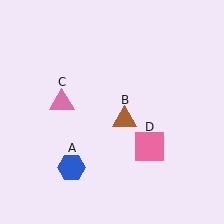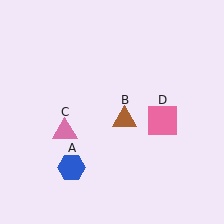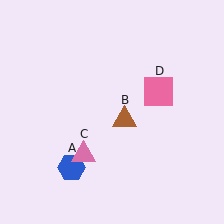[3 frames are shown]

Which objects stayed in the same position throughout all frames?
Blue hexagon (object A) and brown triangle (object B) remained stationary.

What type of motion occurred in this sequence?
The pink triangle (object C), pink square (object D) rotated counterclockwise around the center of the scene.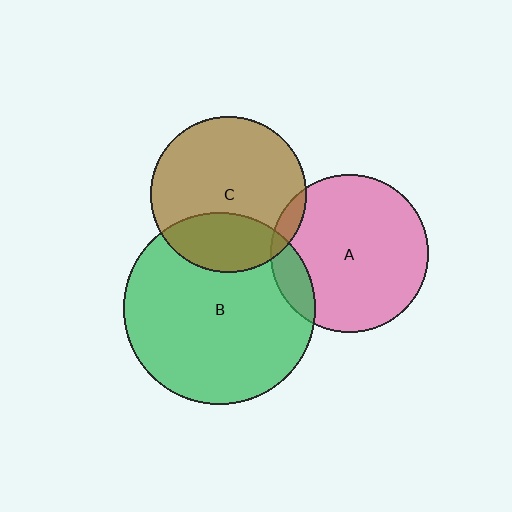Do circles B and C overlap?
Yes.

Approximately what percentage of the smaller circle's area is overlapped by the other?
Approximately 30%.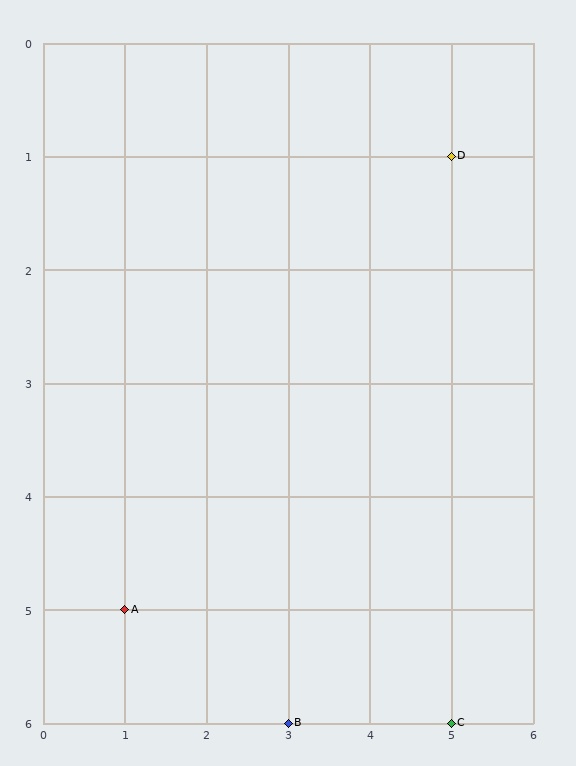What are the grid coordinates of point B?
Point B is at grid coordinates (3, 6).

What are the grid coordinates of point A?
Point A is at grid coordinates (1, 5).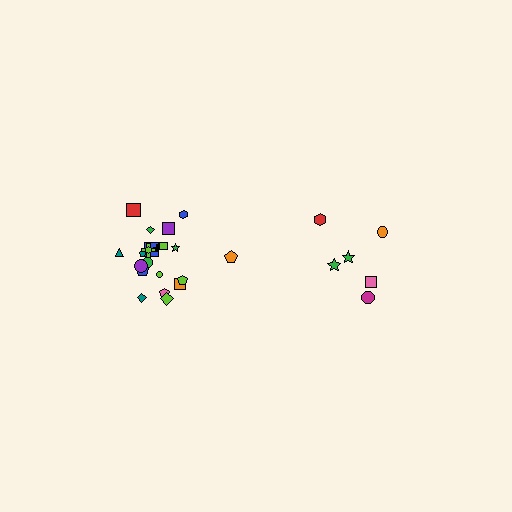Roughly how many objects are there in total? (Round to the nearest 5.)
Roughly 30 objects in total.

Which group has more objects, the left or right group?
The left group.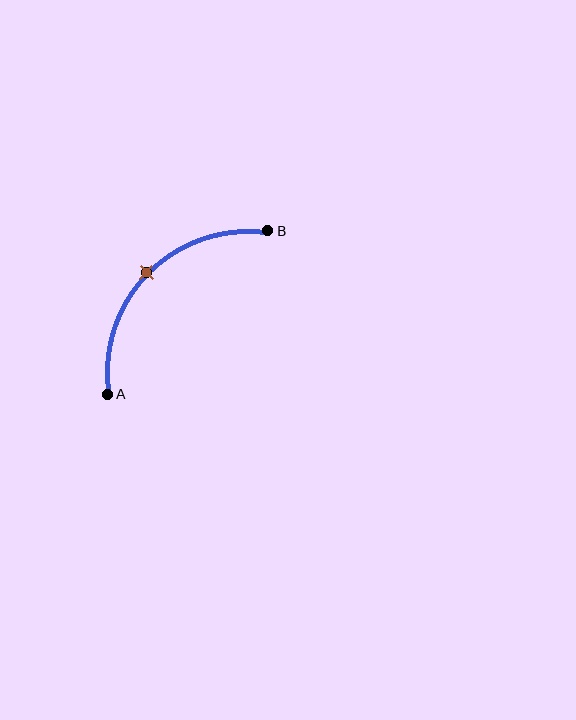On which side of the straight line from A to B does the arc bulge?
The arc bulges above and to the left of the straight line connecting A and B.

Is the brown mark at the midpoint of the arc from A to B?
Yes. The brown mark lies on the arc at equal arc-length from both A and B — it is the arc midpoint.